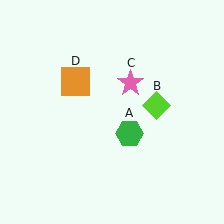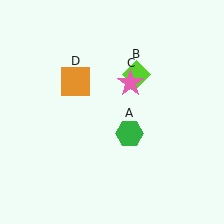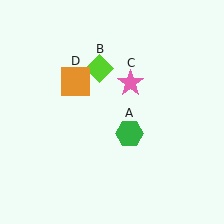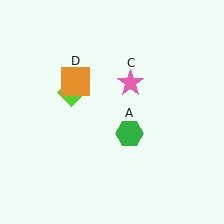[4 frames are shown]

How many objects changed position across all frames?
1 object changed position: lime diamond (object B).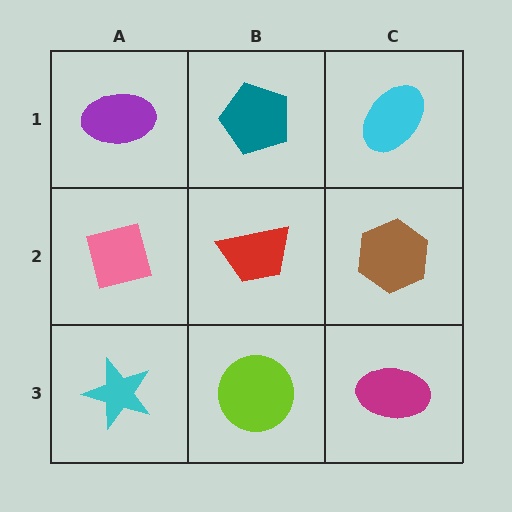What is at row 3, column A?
A cyan star.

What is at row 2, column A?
A pink square.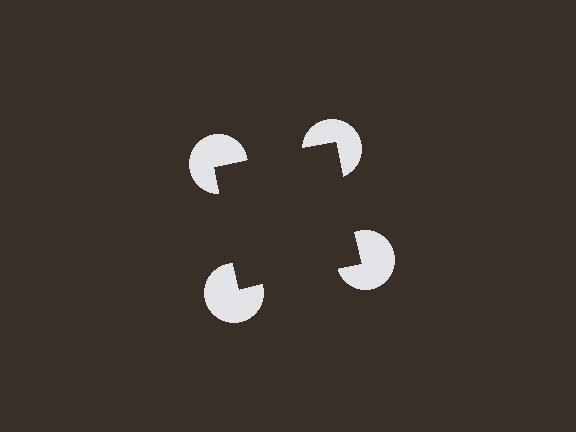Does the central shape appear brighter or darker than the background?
It typically appears slightly darker than the background, even though no actual brightness change is drawn.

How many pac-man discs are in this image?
There are 4 — one at each vertex of the illusory square.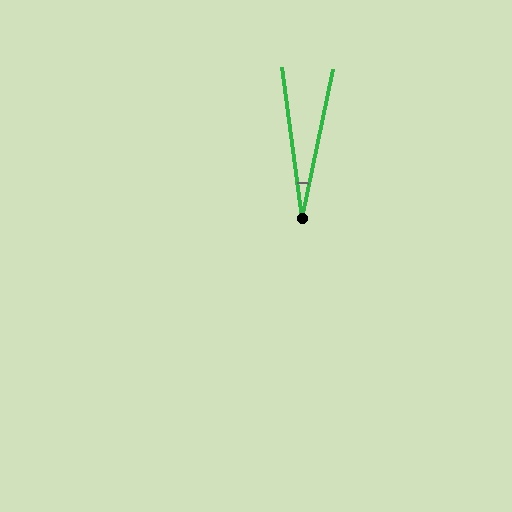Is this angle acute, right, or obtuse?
It is acute.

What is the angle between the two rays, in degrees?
Approximately 19 degrees.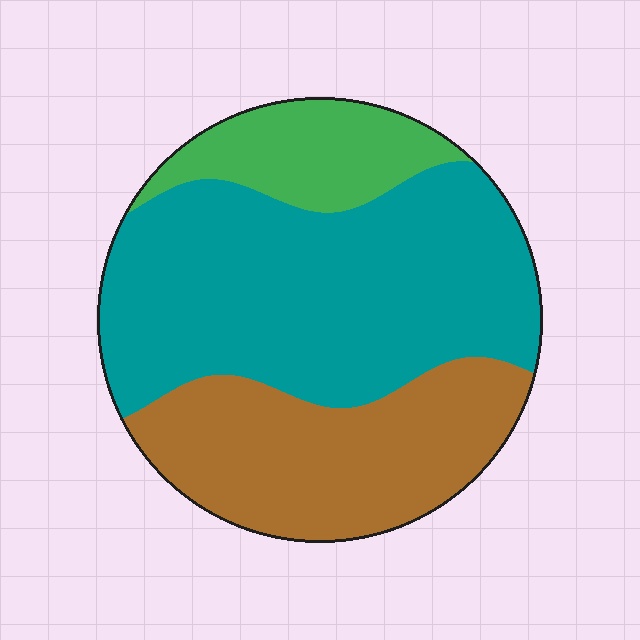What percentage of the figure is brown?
Brown takes up about one third (1/3) of the figure.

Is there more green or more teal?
Teal.